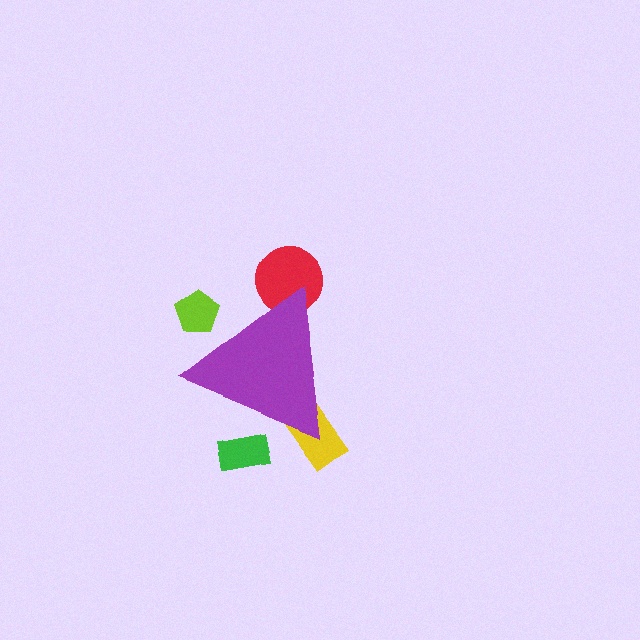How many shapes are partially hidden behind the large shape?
4 shapes are partially hidden.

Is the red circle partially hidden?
Yes, the red circle is partially hidden behind the purple triangle.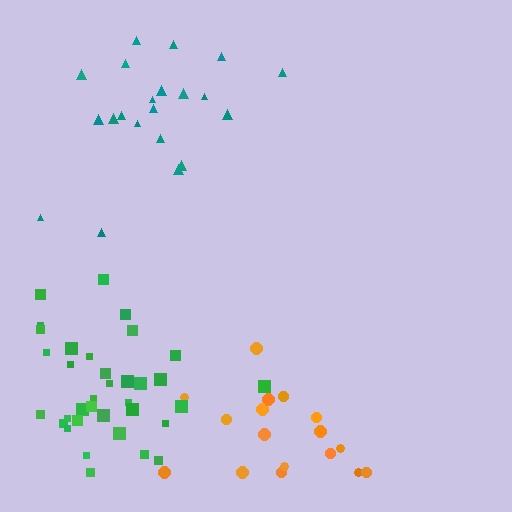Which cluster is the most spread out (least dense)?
Orange.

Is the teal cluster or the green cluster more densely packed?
Green.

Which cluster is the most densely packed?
Green.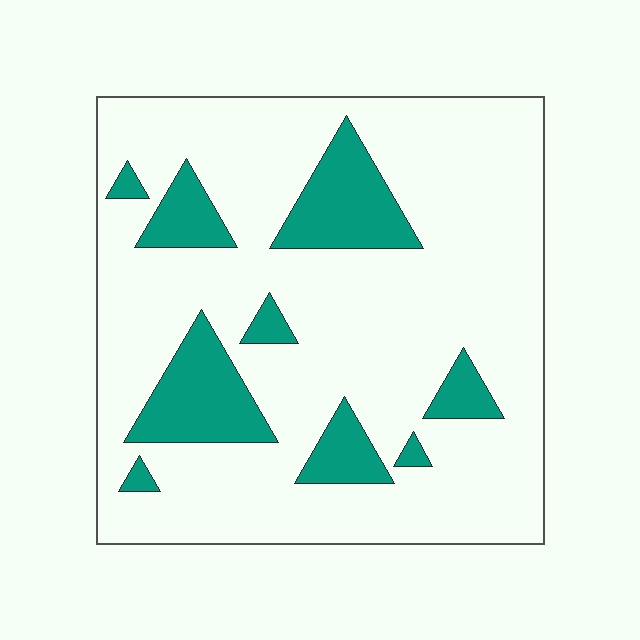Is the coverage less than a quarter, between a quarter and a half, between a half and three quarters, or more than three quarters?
Less than a quarter.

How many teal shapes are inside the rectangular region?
9.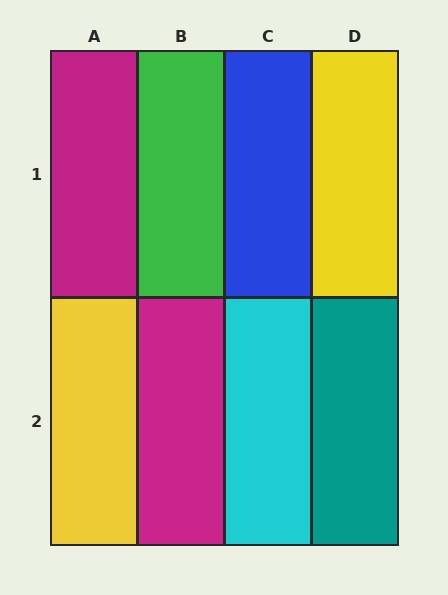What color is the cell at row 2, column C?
Cyan.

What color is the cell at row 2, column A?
Yellow.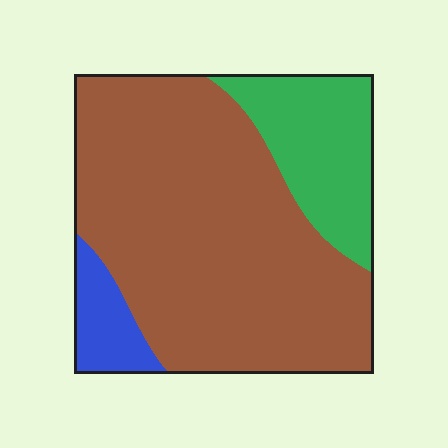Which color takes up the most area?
Brown, at roughly 70%.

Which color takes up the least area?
Blue, at roughly 10%.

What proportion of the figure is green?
Green covers 20% of the figure.